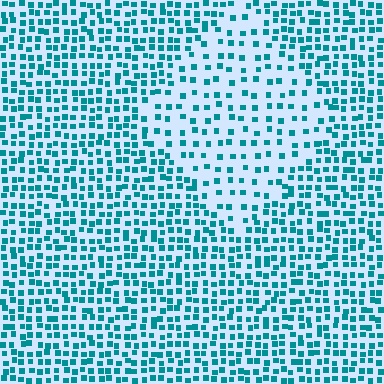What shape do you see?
I see a diamond.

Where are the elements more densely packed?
The elements are more densely packed outside the diamond boundary.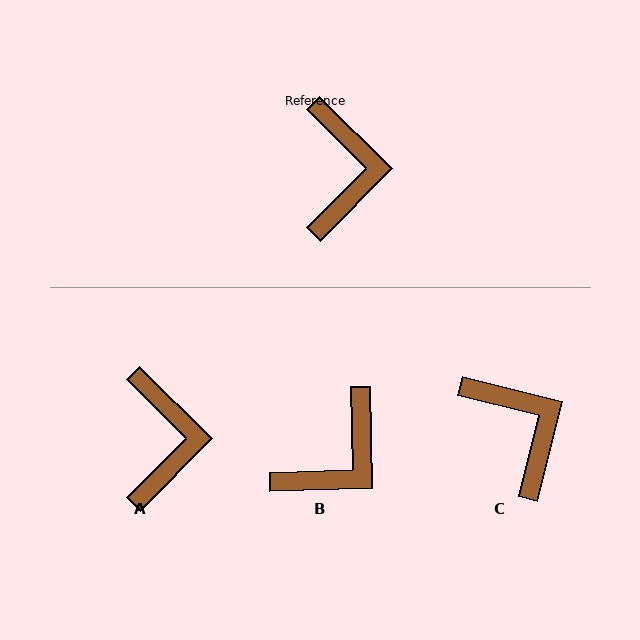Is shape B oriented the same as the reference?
No, it is off by about 44 degrees.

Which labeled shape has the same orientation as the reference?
A.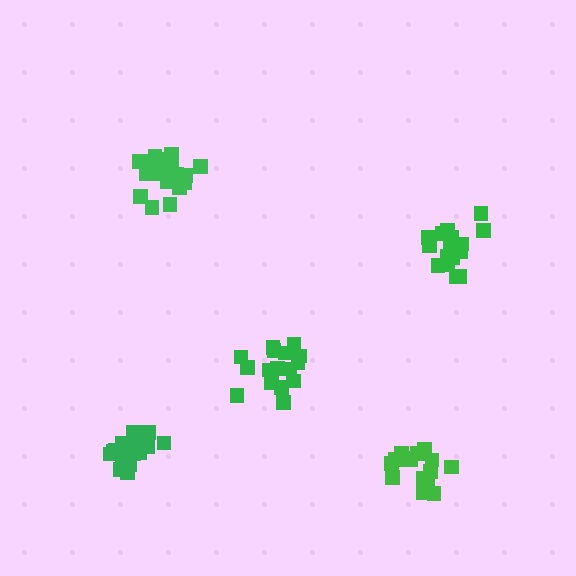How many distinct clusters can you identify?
There are 5 distinct clusters.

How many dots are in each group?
Group 1: 16 dots, Group 2: 18 dots, Group 3: 18 dots, Group 4: 16 dots, Group 5: 19 dots (87 total).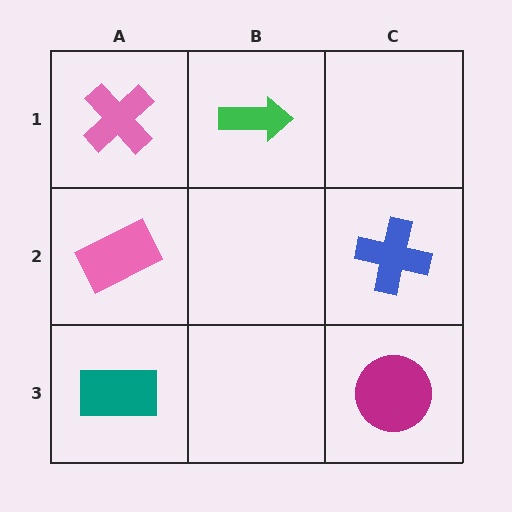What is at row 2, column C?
A blue cross.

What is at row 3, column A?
A teal rectangle.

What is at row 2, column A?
A pink rectangle.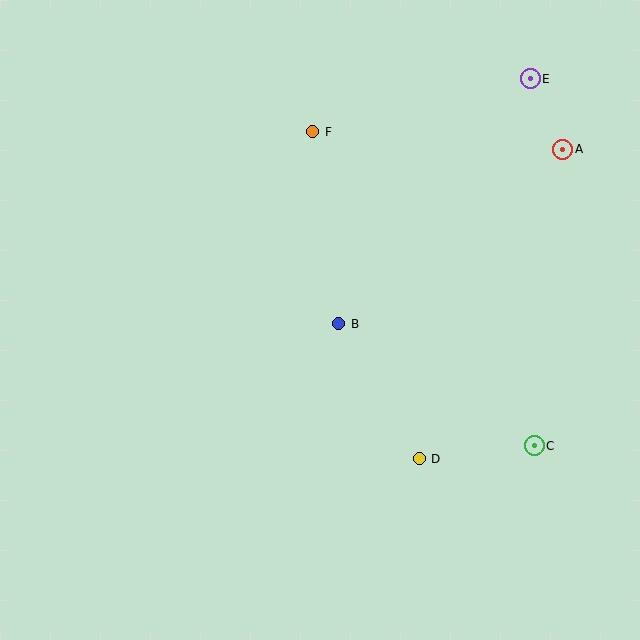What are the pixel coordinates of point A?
Point A is at (563, 149).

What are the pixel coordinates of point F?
Point F is at (313, 132).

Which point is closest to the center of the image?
Point B at (339, 324) is closest to the center.